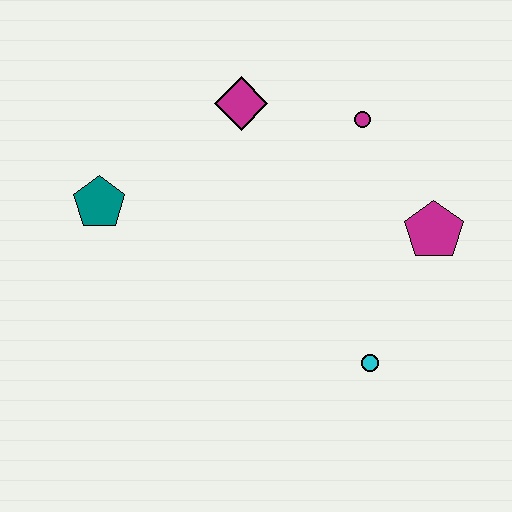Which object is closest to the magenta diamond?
The magenta circle is closest to the magenta diamond.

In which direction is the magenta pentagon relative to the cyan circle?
The magenta pentagon is above the cyan circle.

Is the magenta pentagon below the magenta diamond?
Yes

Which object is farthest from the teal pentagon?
The magenta pentagon is farthest from the teal pentagon.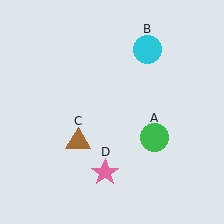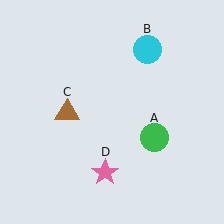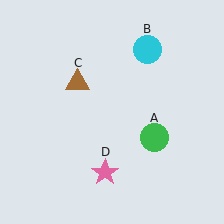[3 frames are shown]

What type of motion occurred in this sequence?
The brown triangle (object C) rotated clockwise around the center of the scene.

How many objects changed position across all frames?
1 object changed position: brown triangle (object C).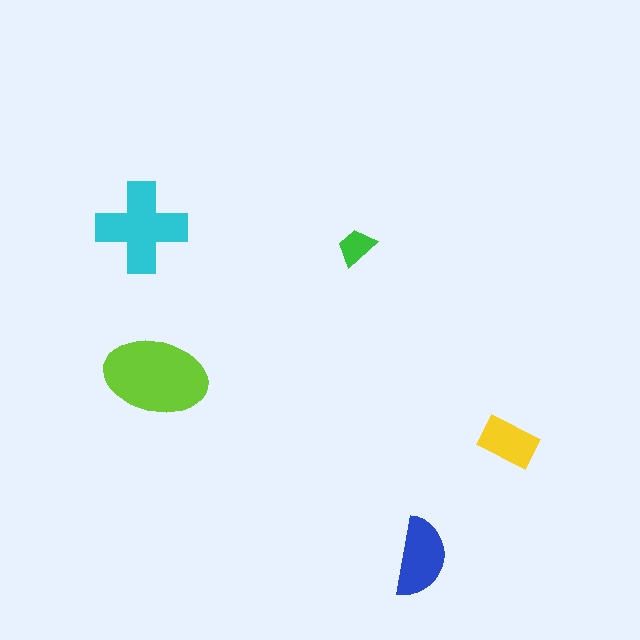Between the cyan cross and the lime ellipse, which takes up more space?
The lime ellipse.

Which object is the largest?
The lime ellipse.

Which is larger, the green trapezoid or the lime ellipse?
The lime ellipse.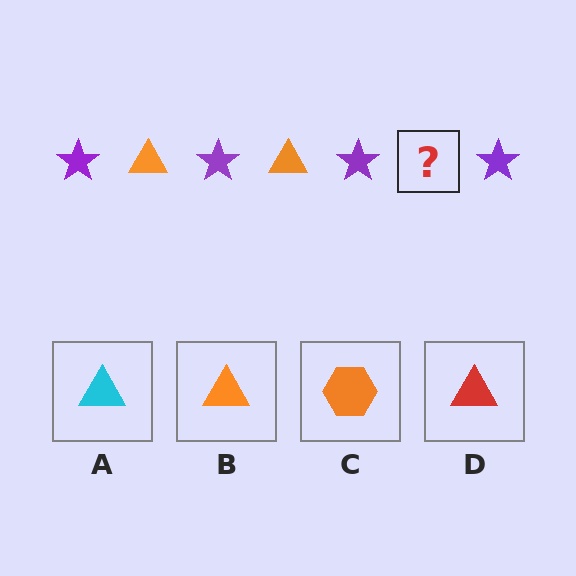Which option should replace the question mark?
Option B.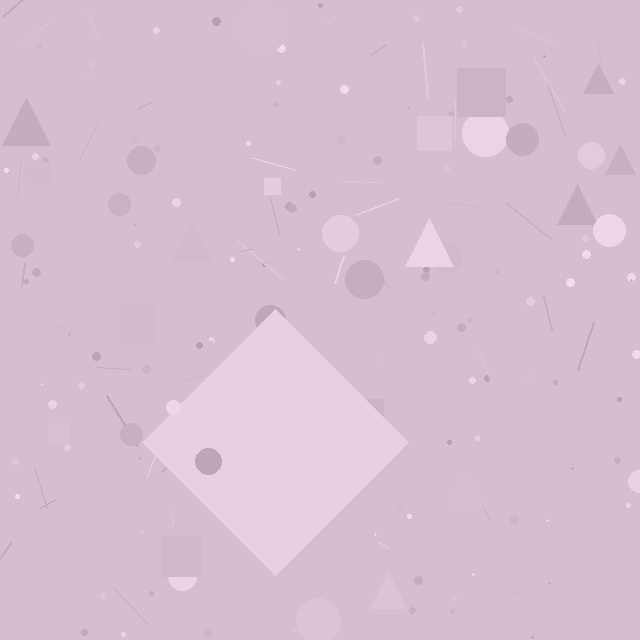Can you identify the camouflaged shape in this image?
The camouflaged shape is a diamond.